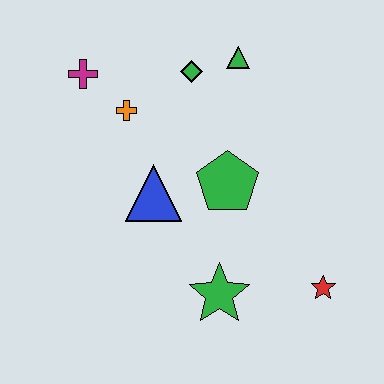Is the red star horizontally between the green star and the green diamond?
No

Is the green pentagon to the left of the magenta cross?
No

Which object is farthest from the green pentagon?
The magenta cross is farthest from the green pentagon.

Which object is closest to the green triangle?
The green diamond is closest to the green triangle.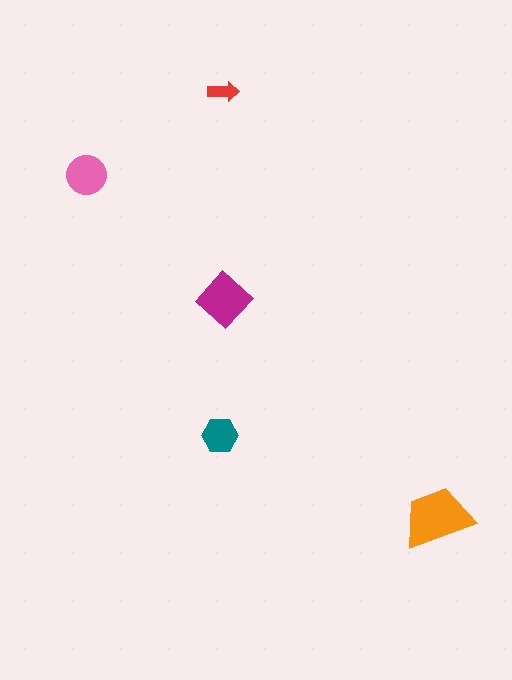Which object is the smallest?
The red arrow.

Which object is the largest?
The orange trapezoid.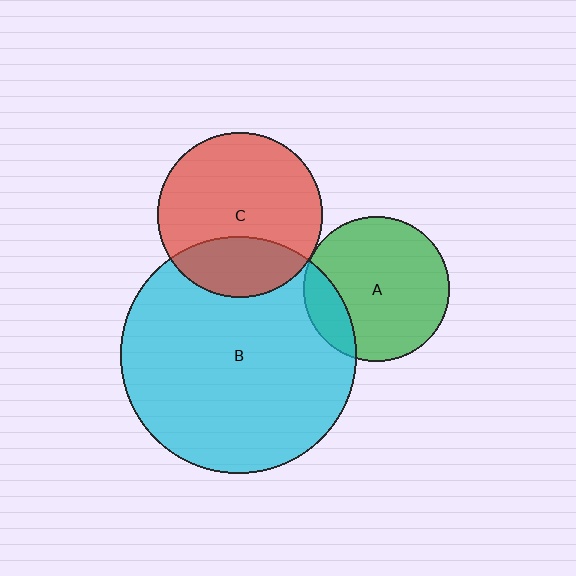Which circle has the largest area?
Circle B (cyan).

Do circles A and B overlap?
Yes.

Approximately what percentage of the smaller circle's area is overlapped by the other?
Approximately 15%.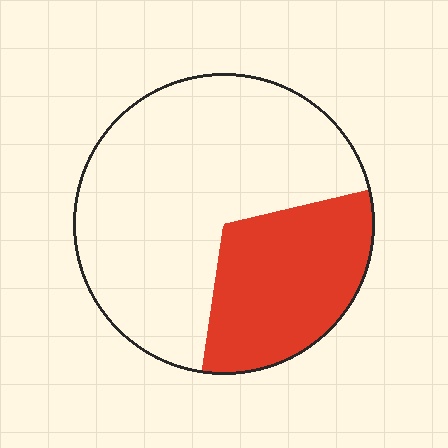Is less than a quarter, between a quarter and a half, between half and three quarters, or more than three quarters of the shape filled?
Between a quarter and a half.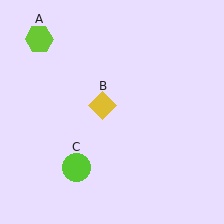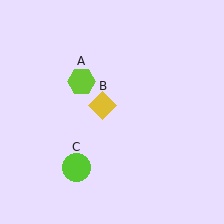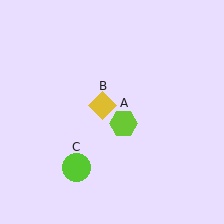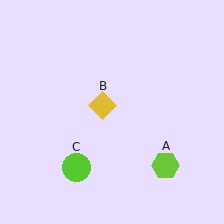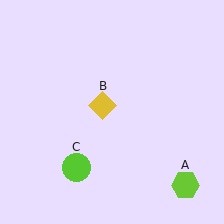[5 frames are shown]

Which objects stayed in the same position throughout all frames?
Yellow diamond (object B) and lime circle (object C) remained stationary.